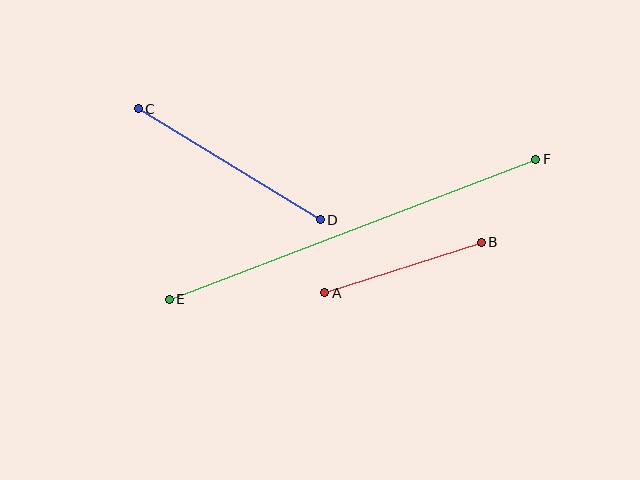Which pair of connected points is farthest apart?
Points E and F are farthest apart.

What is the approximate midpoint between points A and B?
The midpoint is at approximately (403, 268) pixels.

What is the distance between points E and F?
The distance is approximately 392 pixels.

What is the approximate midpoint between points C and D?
The midpoint is at approximately (229, 164) pixels.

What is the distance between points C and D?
The distance is approximately 213 pixels.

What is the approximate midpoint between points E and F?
The midpoint is at approximately (353, 229) pixels.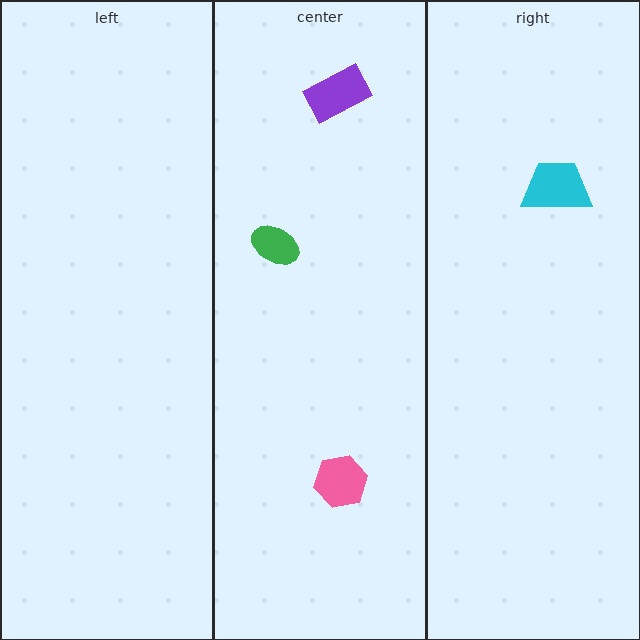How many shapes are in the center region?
3.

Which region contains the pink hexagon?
The center region.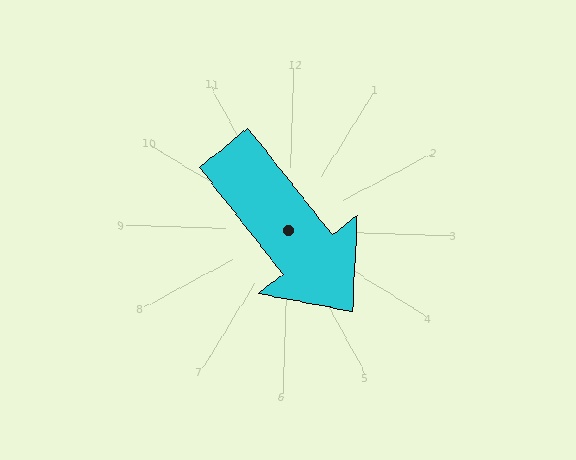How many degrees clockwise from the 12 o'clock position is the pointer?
Approximately 140 degrees.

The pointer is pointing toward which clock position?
Roughly 5 o'clock.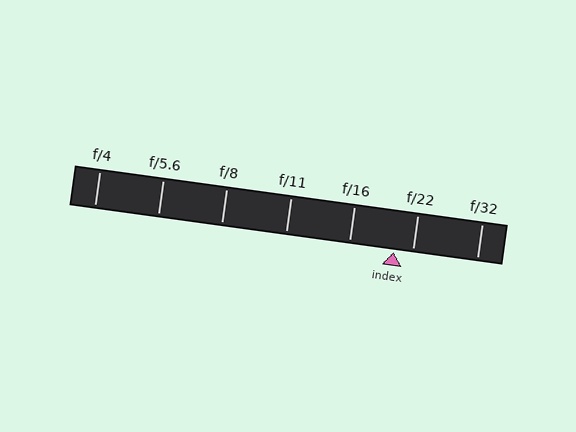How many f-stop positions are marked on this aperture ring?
There are 7 f-stop positions marked.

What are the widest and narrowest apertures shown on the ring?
The widest aperture shown is f/4 and the narrowest is f/32.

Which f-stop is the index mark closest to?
The index mark is closest to f/22.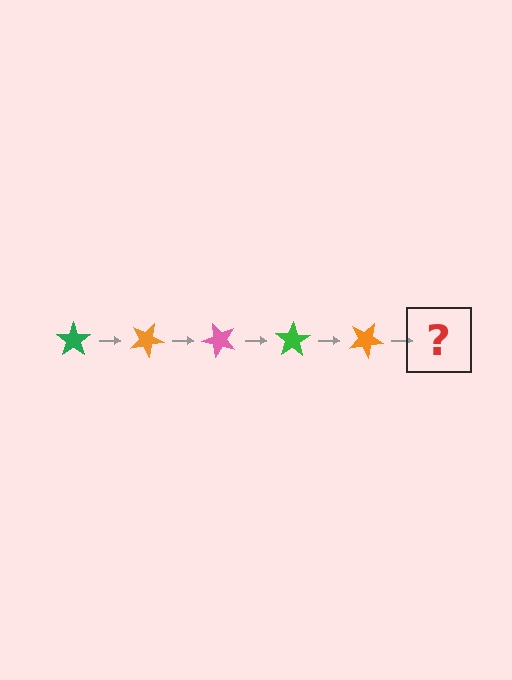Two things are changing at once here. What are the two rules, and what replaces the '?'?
The two rules are that it rotates 25 degrees each step and the color cycles through green, orange, and pink. The '?' should be a pink star, rotated 125 degrees from the start.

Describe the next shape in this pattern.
It should be a pink star, rotated 125 degrees from the start.